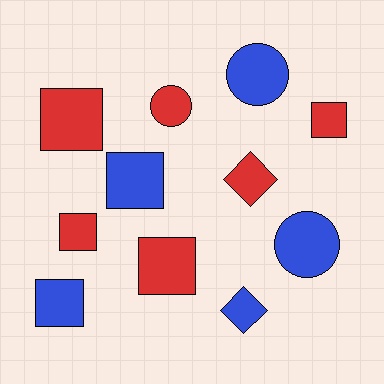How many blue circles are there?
There are 2 blue circles.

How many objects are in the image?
There are 11 objects.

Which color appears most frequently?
Red, with 6 objects.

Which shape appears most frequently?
Square, with 6 objects.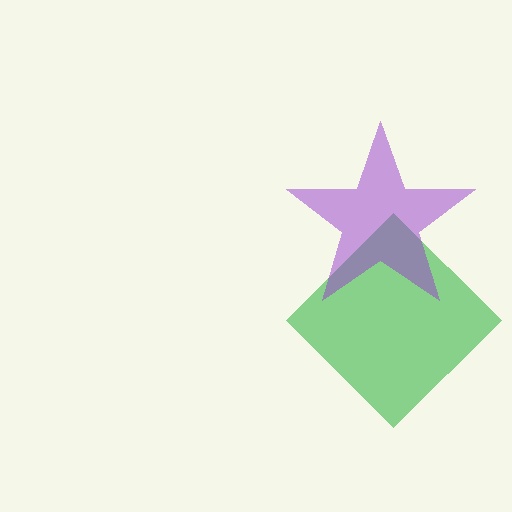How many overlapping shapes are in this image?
There are 2 overlapping shapes in the image.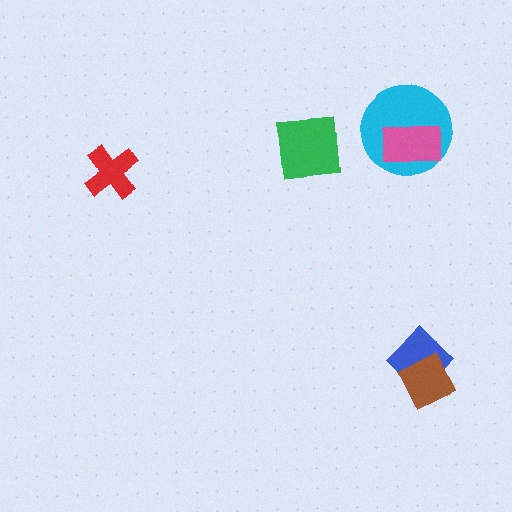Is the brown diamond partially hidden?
No, no other shape covers it.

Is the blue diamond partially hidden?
Yes, it is partially covered by another shape.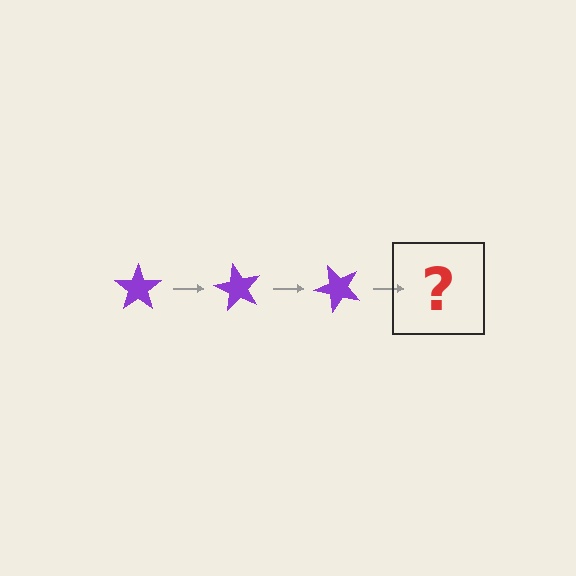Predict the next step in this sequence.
The next step is a purple star rotated 180 degrees.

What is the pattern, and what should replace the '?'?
The pattern is that the star rotates 60 degrees each step. The '?' should be a purple star rotated 180 degrees.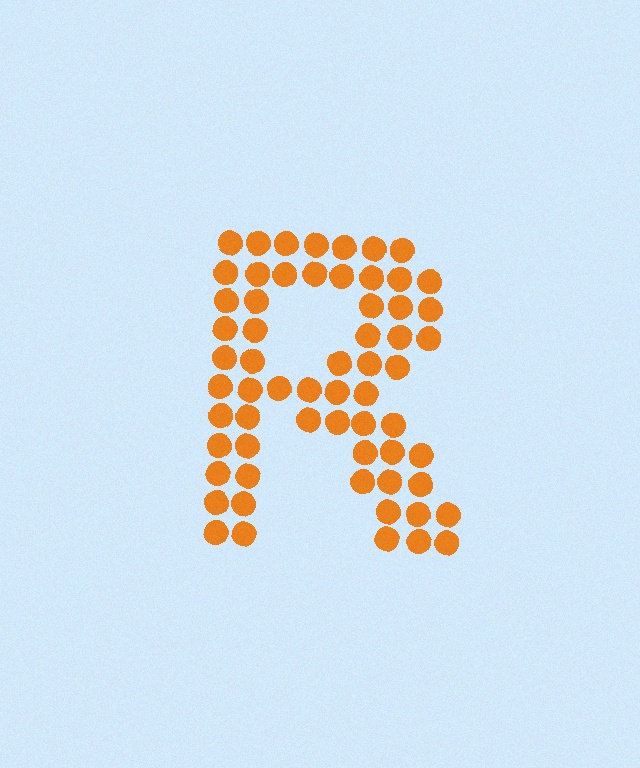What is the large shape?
The large shape is the letter R.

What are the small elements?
The small elements are circles.